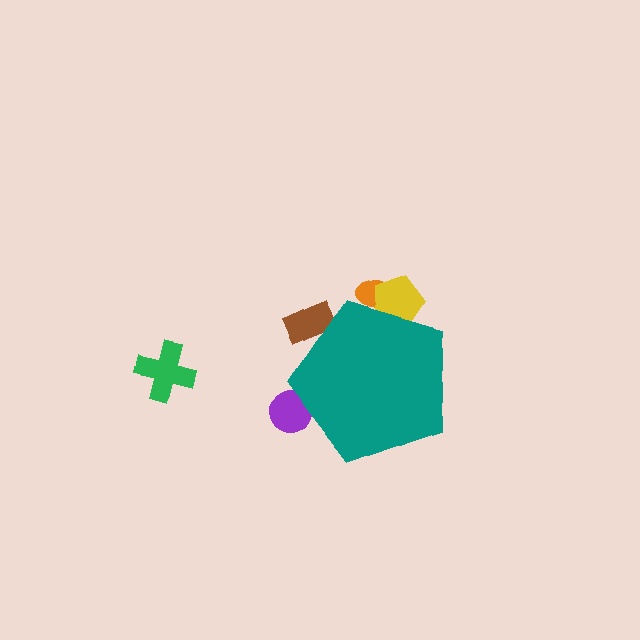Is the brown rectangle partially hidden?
Yes, the brown rectangle is partially hidden behind the teal pentagon.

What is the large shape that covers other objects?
A teal pentagon.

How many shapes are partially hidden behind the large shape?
4 shapes are partially hidden.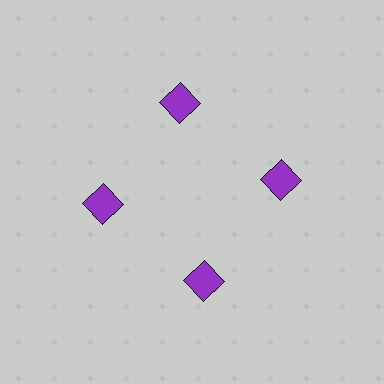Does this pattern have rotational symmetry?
Yes, this pattern has 4-fold rotational symmetry. It looks the same after rotating 90 degrees around the center.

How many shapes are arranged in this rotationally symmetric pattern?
There are 4 shapes, arranged in 4 groups of 1.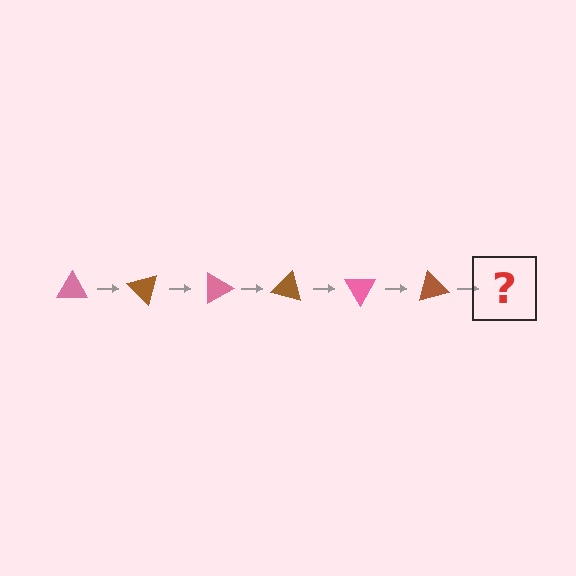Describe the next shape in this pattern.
It should be a pink triangle, rotated 270 degrees from the start.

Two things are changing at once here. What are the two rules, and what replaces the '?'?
The two rules are that it rotates 45 degrees each step and the color cycles through pink and brown. The '?' should be a pink triangle, rotated 270 degrees from the start.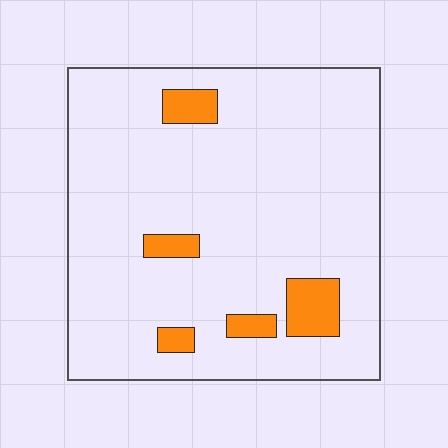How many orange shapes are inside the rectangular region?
5.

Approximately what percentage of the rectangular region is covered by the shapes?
Approximately 10%.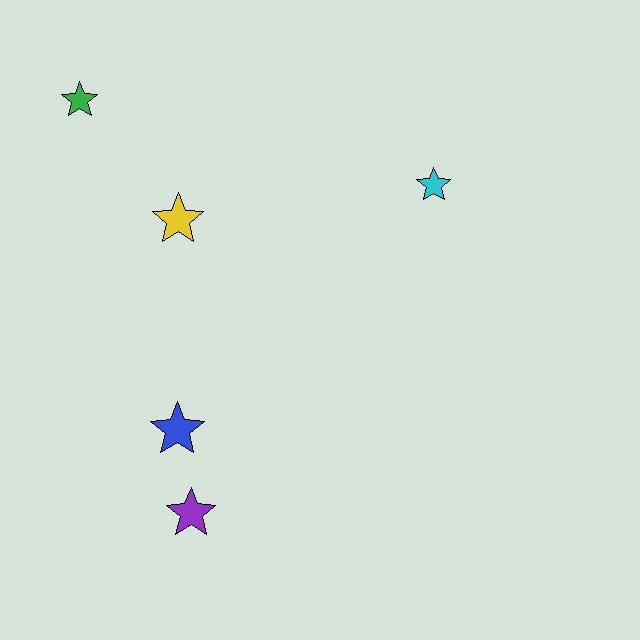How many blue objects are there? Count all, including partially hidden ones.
There is 1 blue object.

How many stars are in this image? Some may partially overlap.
There are 5 stars.